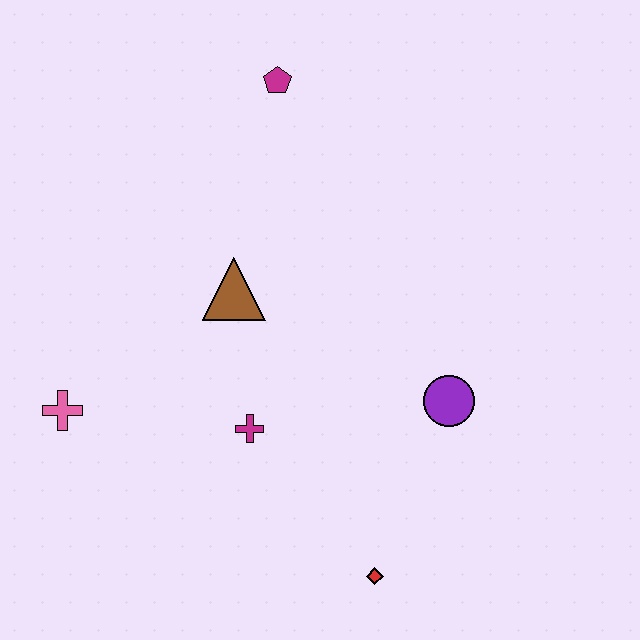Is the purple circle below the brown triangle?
Yes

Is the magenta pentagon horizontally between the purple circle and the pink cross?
Yes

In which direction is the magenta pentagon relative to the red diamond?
The magenta pentagon is above the red diamond.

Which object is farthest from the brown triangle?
The red diamond is farthest from the brown triangle.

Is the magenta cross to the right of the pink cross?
Yes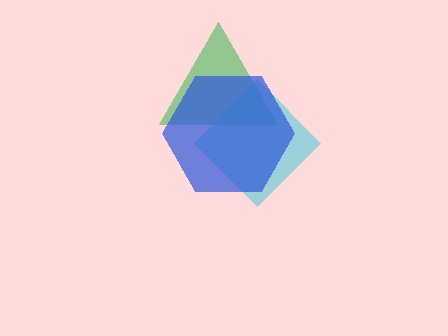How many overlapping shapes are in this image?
There are 3 overlapping shapes in the image.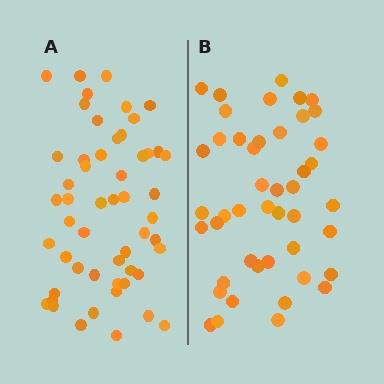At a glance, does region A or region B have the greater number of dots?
Region A (the left region) has more dots.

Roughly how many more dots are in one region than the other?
Region A has roughly 8 or so more dots than region B.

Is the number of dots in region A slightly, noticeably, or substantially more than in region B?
Region A has only slightly more — the two regions are fairly close. The ratio is roughly 1.2 to 1.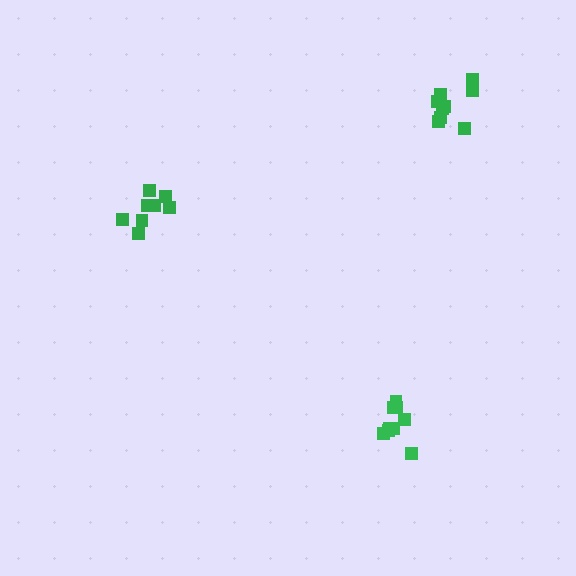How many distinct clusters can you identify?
There are 3 distinct clusters.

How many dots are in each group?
Group 1: 9 dots, Group 2: 8 dots, Group 3: 9 dots (26 total).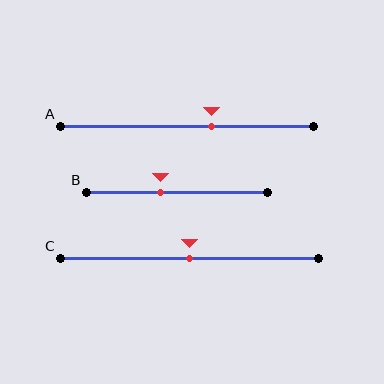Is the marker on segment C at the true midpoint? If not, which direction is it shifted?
Yes, the marker on segment C is at the true midpoint.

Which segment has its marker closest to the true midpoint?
Segment C has its marker closest to the true midpoint.